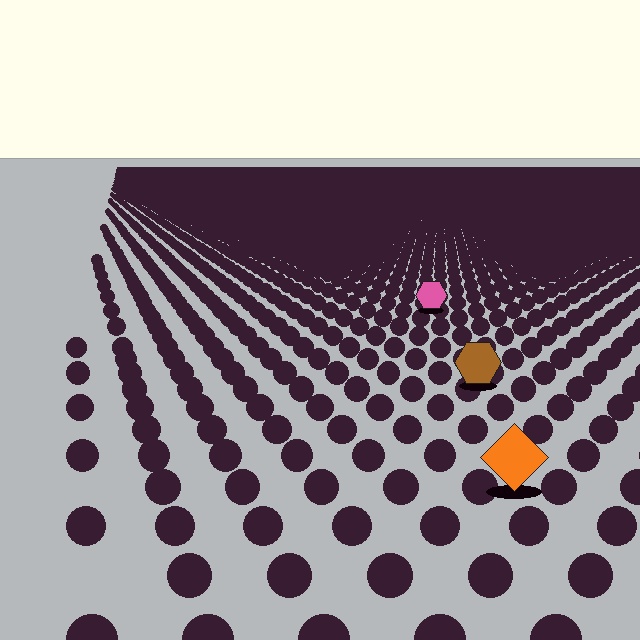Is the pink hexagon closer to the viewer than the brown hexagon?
No. The brown hexagon is closer — you can tell from the texture gradient: the ground texture is coarser near it.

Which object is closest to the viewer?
The orange diamond is closest. The texture marks near it are larger and more spread out.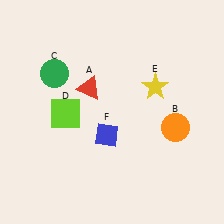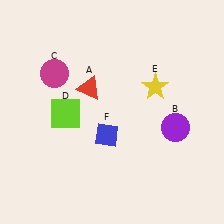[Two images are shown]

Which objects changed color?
B changed from orange to purple. C changed from green to magenta.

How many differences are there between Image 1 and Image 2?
There are 2 differences between the two images.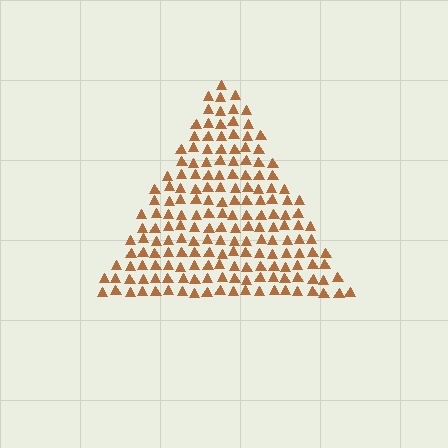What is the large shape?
The large shape is a triangle.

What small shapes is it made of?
It is made of small triangles.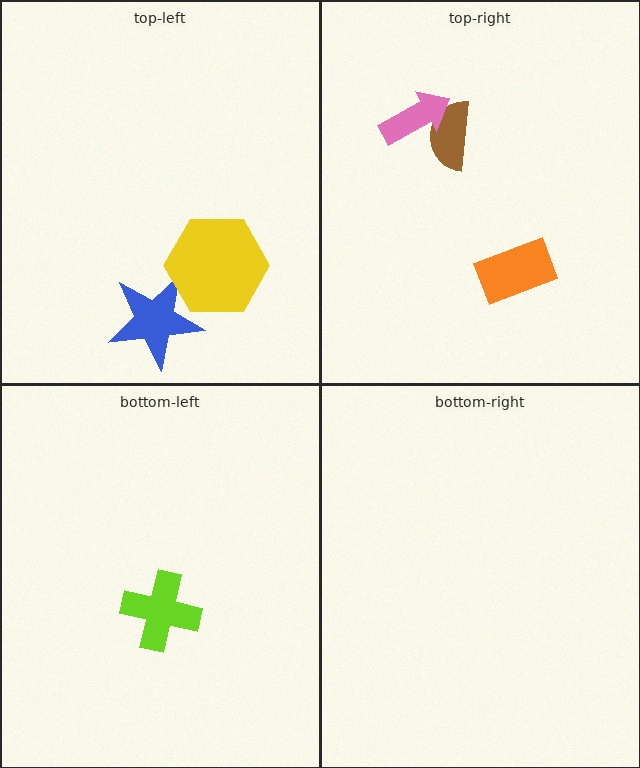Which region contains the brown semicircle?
The top-right region.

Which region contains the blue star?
The top-left region.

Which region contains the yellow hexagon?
The top-left region.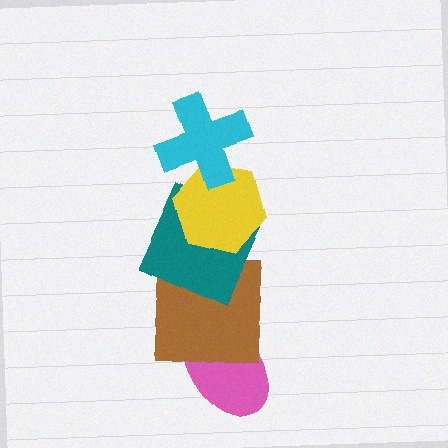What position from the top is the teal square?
The teal square is 3rd from the top.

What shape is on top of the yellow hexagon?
The cyan cross is on top of the yellow hexagon.